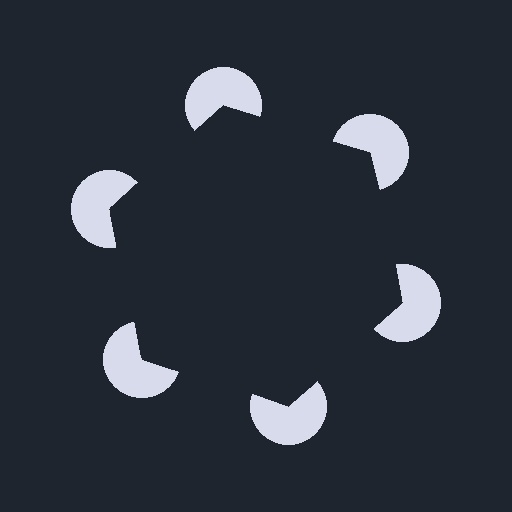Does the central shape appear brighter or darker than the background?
It typically appears slightly darker than the background, even though no actual brightness change is drawn.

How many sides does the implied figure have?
6 sides.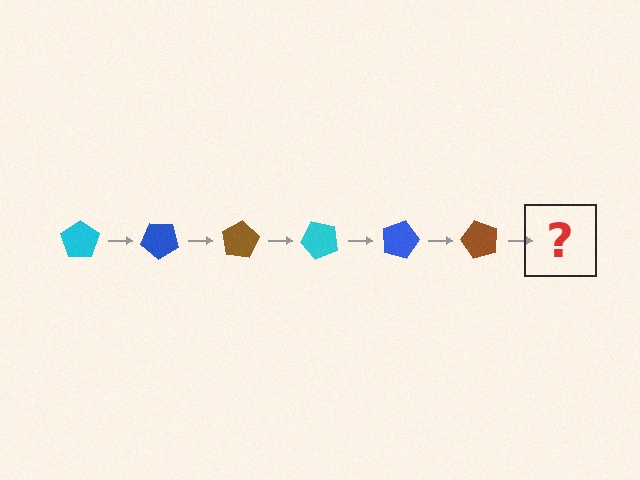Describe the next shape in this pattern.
It should be a cyan pentagon, rotated 240 degrees from the start.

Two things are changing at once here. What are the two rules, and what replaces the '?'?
The two rules are that it rotates 40 degrees each step and the color cycles through cyan, blue, and brown. The '?' should be a cyan pentagon, rotated 240 degrees from the start.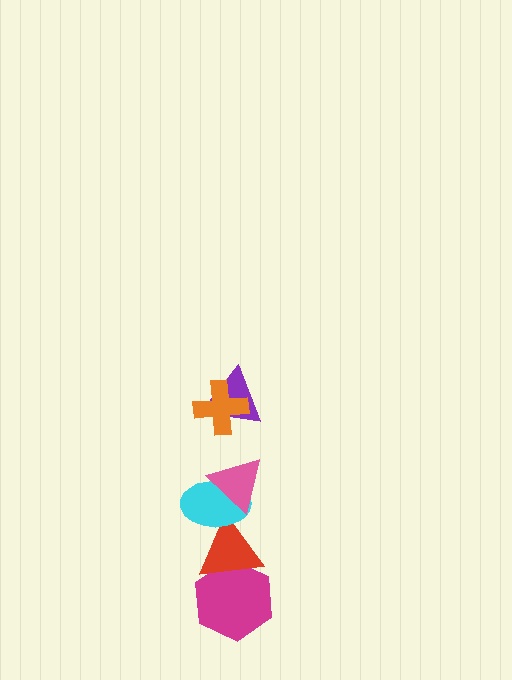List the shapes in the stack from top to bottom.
From top to bottom: the orange cross, the purple triangle, the pink triangle, the cyan ellipse, the red triangle, the magenta hexagon.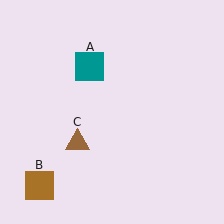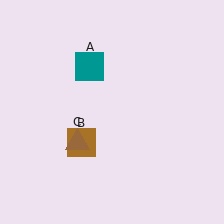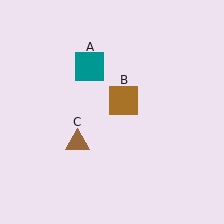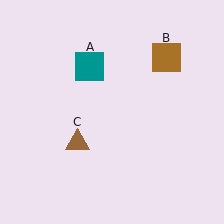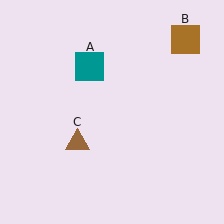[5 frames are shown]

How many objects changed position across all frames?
1 object changed position: brown square (object B).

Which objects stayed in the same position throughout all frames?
Teal square (object A) and brown triangle (object C) remained stationary.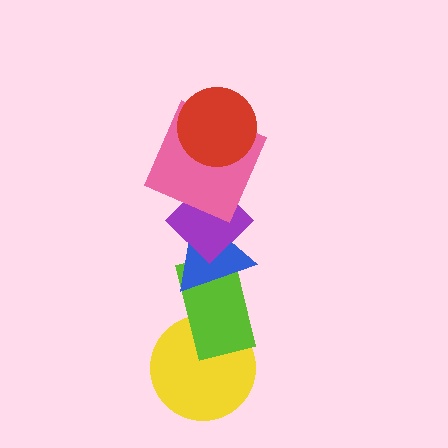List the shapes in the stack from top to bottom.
From top to bottom: the red circle, the pink square, the purple diamond, the blue triangle, the lime rectangle, the yellow circle.